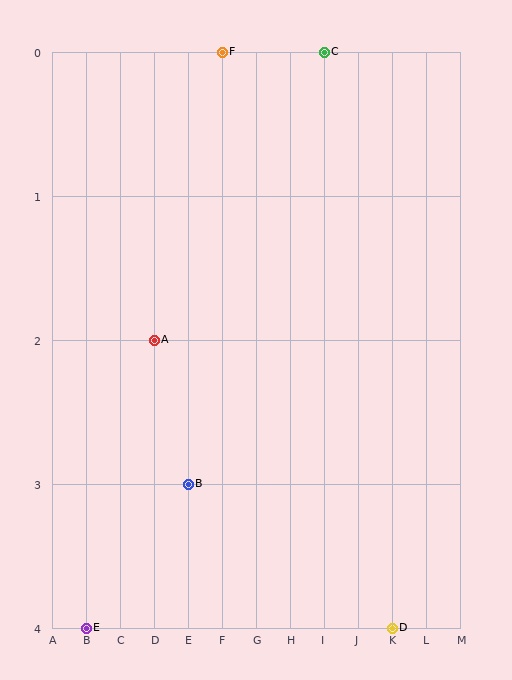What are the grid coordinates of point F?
Point F is at grid coordinates (F, 0).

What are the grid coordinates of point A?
Point A is at grid coordinates (D, 2).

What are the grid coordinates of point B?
Point B is at grid coordinates (E, 3).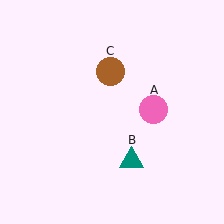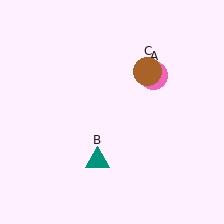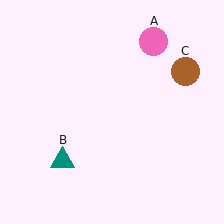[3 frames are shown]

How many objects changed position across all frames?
3 objects changed position: pink circle (object A), teal triangle (object B), brown circle (object C).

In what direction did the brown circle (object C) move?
The brown circle (object C) moved right.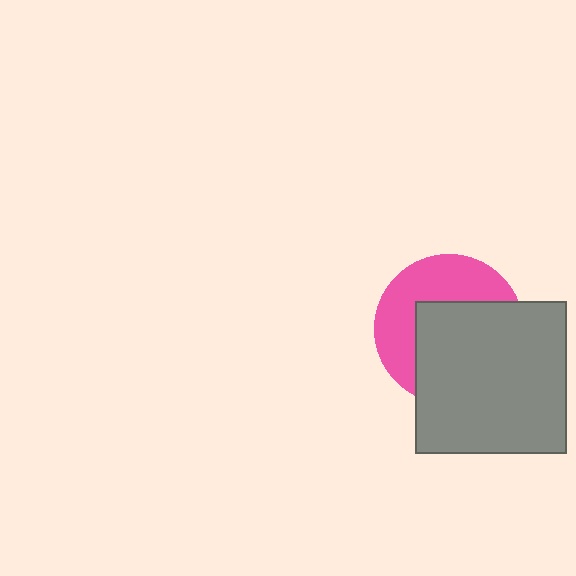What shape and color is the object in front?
The object in front is a gray square.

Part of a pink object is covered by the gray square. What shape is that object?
It is a circle.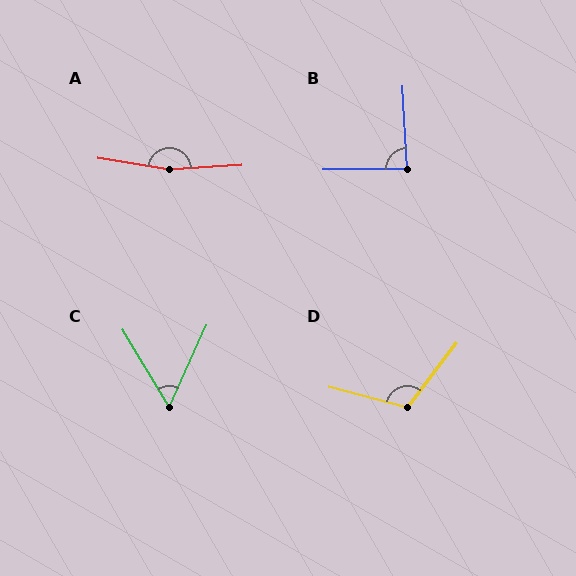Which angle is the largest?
A, at approximately 168 degrees.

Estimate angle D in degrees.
Approximately 113 degrees.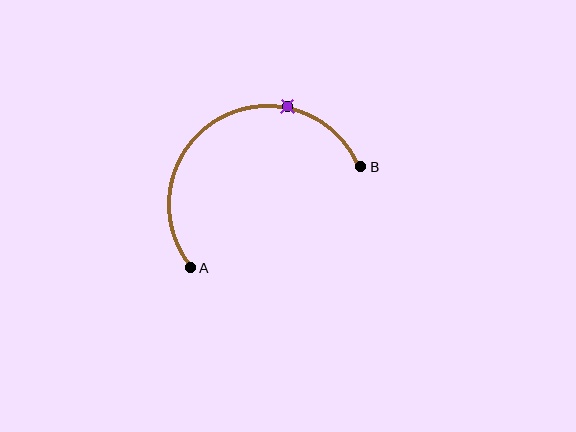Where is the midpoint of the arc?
The arc midpoint is the point on the curve farthest from the straight line joining A and B. It sits above that line.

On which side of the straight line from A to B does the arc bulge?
The arc bulges above the straight line connecting A and B.